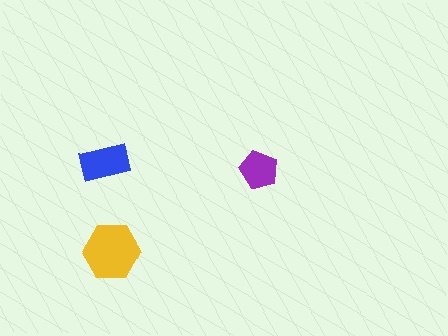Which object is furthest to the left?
The blue rectangle is leftmost.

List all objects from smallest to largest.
The purple pentagon, the blue rectangle, the yellow hexagon.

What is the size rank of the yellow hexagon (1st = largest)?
1st.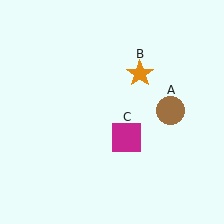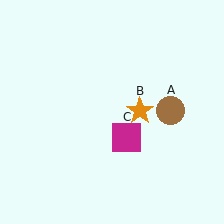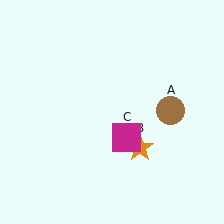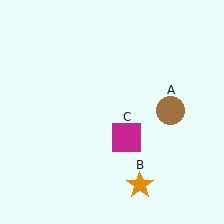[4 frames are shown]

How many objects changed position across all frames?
1 object changed position: orange star (object B).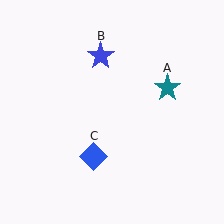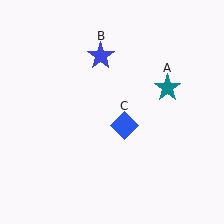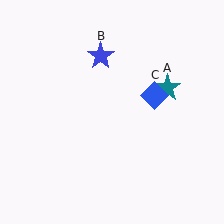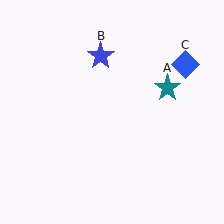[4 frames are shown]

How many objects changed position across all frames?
1 object changed position: blue diamond (object C).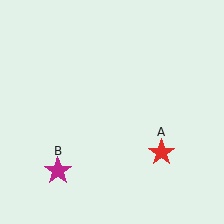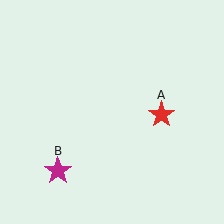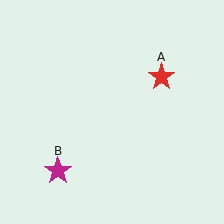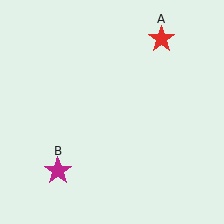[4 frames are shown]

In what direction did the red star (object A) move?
The red star (object A) moved up.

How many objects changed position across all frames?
1 object changed position: red star (object A).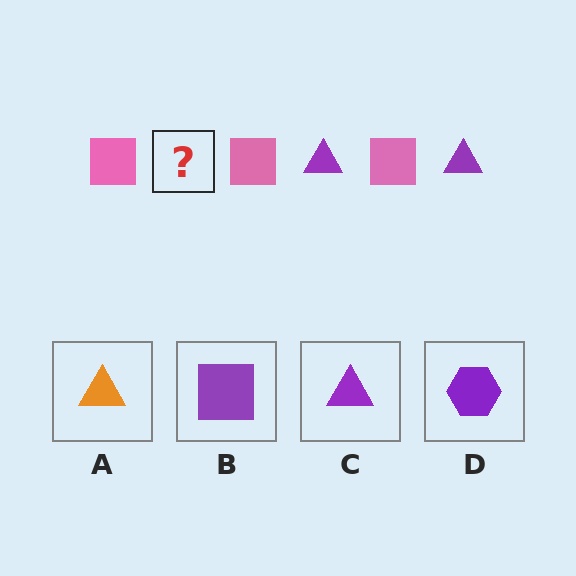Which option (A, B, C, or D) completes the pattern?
C.